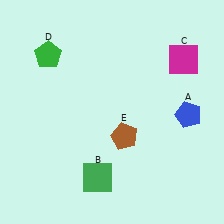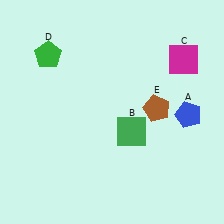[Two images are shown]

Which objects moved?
The objects that moved are: the green square (B), the brown pentagon (E).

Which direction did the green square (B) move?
The green square (B) moved up.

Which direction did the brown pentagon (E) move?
The brown pentagon (E) moved right.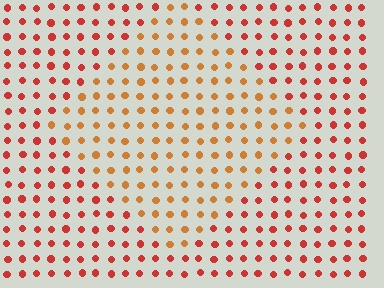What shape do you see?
I see a diamond.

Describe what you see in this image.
The image is filled with small red elements in a uniform arrangement. A diamond-shaped region is visible where the elements are tinted to a slightly different hue, forming a subtle color boundary.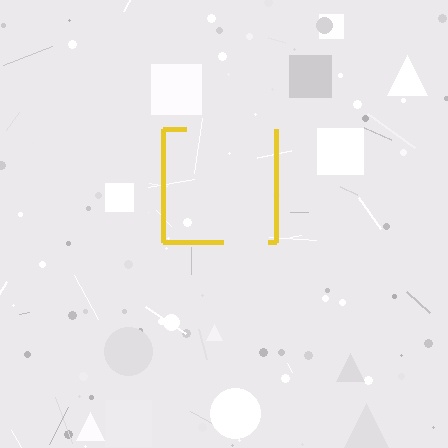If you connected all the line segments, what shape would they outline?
They would outline a square.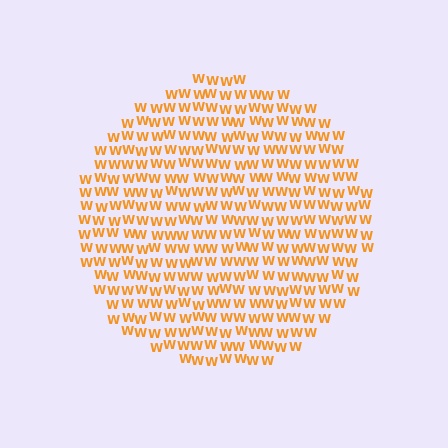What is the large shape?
The large shape is a circle.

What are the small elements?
The small elements are letter W's.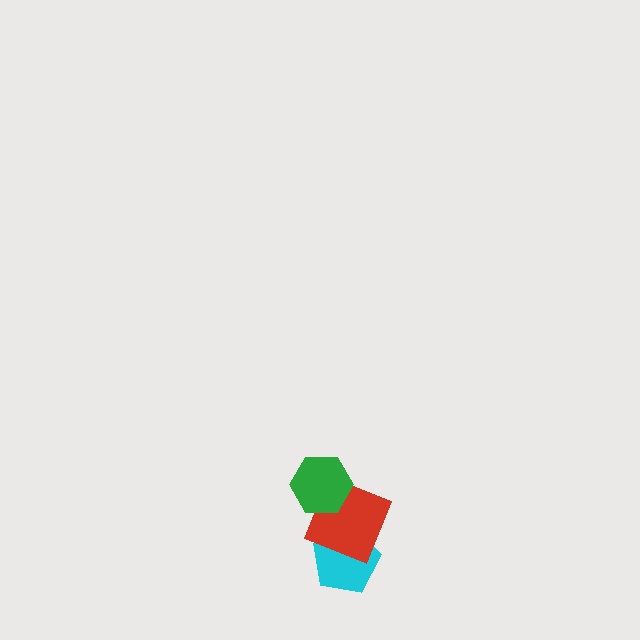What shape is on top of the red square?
The green hexagon is on top of the red square.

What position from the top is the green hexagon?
The green hexagon is 1st from the top.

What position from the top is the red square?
The red square is 2nd from the top.